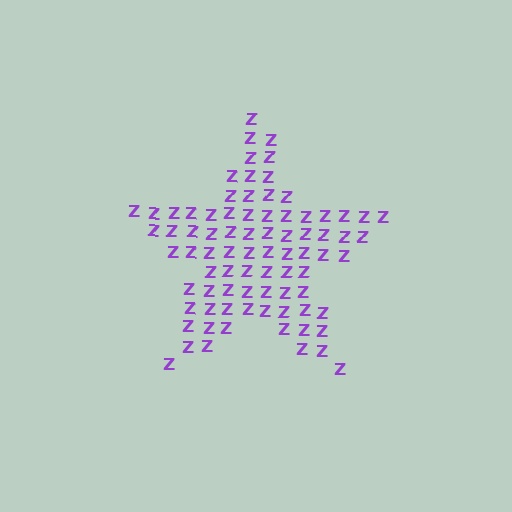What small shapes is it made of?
It is made of small letter Z's.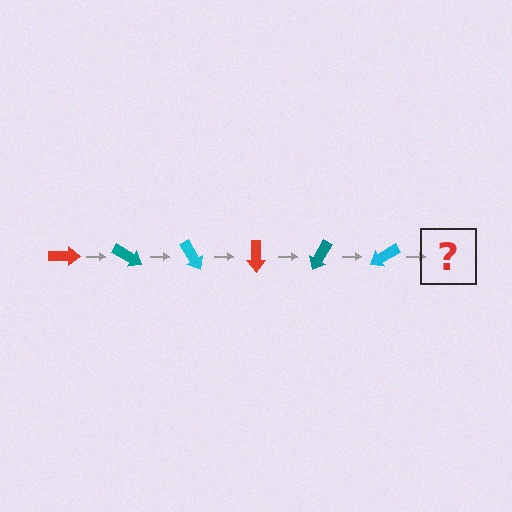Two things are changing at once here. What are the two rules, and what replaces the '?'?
The two rules are that it rotates 30 degrees each step and the color cycles through red, teal, and cyan. The '?' should be a red arrow, rotated 180 degrees from the start.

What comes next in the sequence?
The next element should be a red arrow, rotated 180 degrees from the start.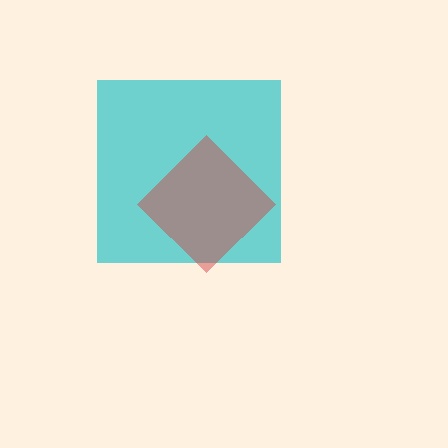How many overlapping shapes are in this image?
There are 2 overlapping shapes in the image.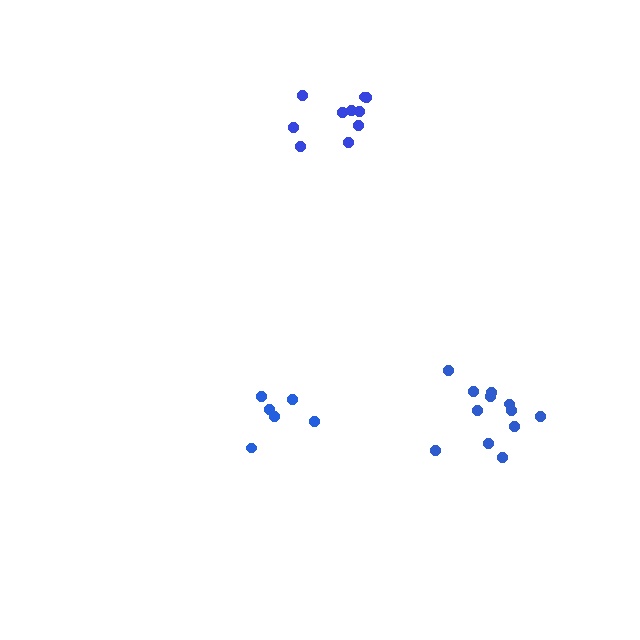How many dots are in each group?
Group 1: 12 dots, Group 2: 10 dots, Group 3: 6 dots (28 total).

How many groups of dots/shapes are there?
There are 3 groups.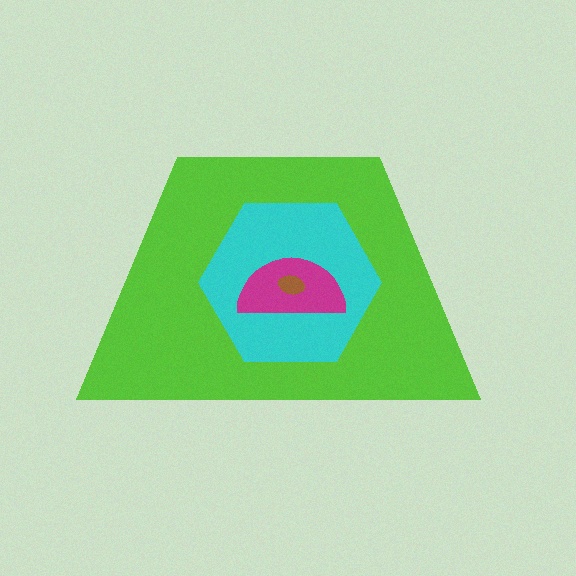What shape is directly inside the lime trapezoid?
The cyan hexagon.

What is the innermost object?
The brown ellipse.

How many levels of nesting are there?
4.